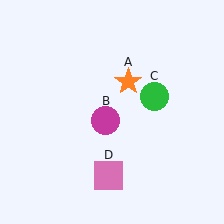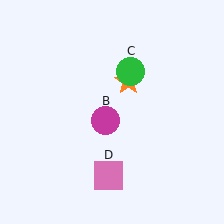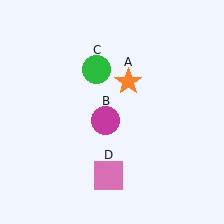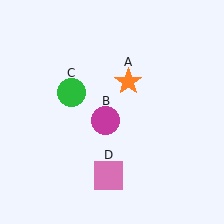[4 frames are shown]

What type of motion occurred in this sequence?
The green circle (object C) rotated counterclockwise around the center of the scene.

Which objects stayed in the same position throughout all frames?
Orange star (object A) and magenta circle (object B) and pink square (object D) remained stationary.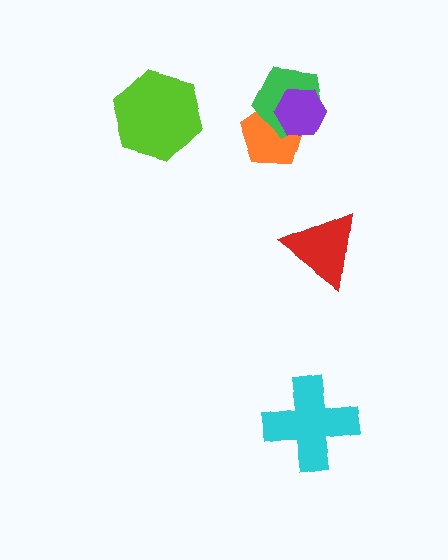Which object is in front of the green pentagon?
The purple hexagon is in front of the green pentagon.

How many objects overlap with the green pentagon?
2 objects overlap with the green pentagon.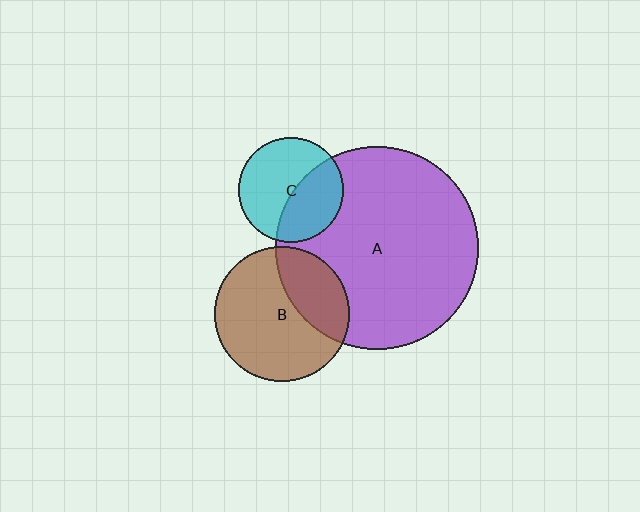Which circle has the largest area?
Circle A (purple).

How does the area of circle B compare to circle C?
Approximately 1.6 times.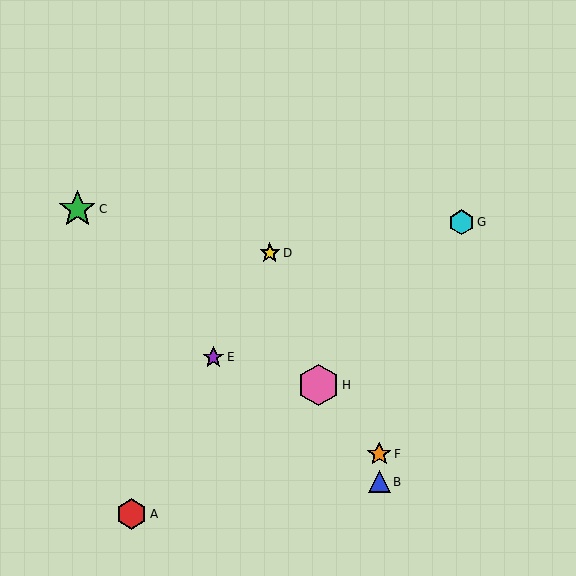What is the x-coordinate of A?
Object A is at x≈131.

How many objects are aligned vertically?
2 objects (B, F) are aligned vertically.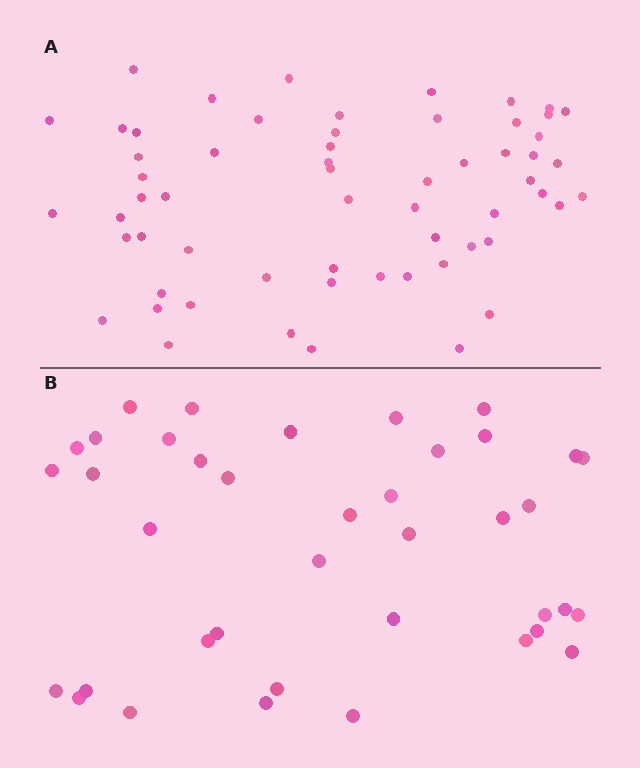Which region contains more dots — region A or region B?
Region A (the top region) has more dots.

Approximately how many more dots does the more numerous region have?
Region A has approximately 20 more dots than region B.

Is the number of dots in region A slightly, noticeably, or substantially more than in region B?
Region A has substantially more. The ratio is roughly 1.5 to 1.